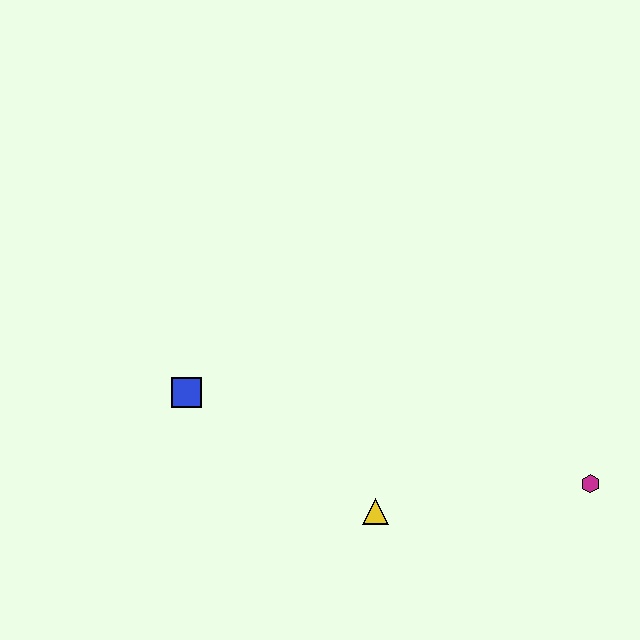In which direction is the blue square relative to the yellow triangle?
The blue square is to the left of the yellow triangle.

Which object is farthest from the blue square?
The magenta hexagon is farthest from the blue square.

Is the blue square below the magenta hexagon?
No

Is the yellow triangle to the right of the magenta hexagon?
No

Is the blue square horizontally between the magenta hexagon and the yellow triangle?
No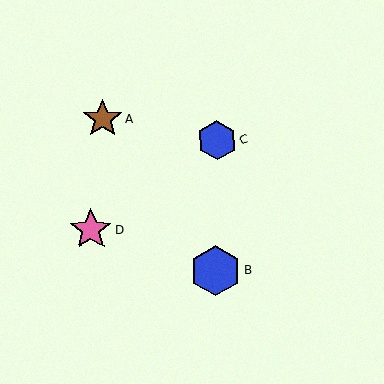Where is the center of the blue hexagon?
The center of the blue hexagon is at (217, 140).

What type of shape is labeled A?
Shape A is a brown star.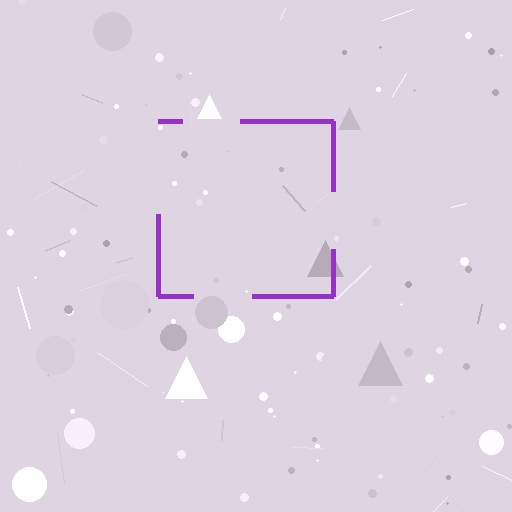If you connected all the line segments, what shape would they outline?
They would outline a square.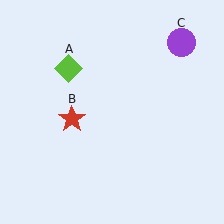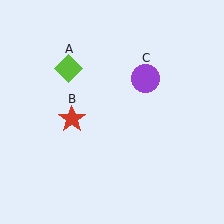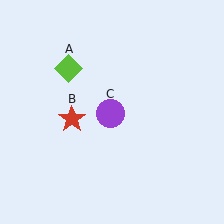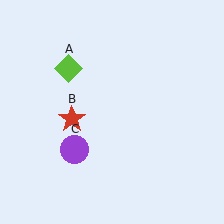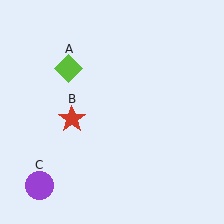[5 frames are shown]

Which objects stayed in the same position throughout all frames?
Lime diamond (object A) and red star (object B) remained stationary.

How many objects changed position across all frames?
1 object changed position: purple circle (object C).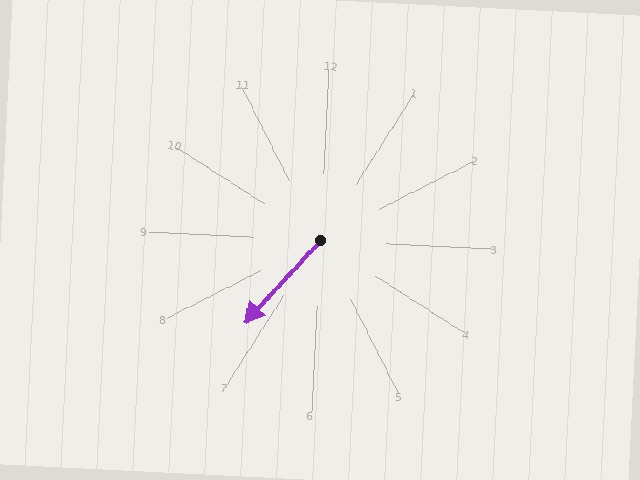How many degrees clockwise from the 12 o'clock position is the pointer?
Approximately 220 degrees.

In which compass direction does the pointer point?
Southwest.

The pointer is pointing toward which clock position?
Roughly 7 o'clock.